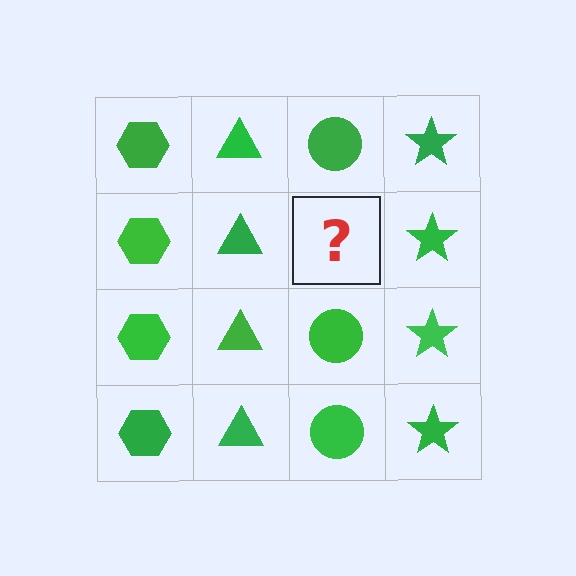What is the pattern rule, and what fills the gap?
The rule is that each column has a consistent shape. The gap should be filled with a green circle.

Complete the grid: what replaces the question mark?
The question mark should be replaced with a green circle.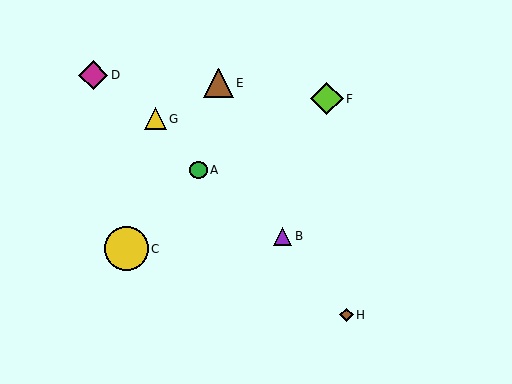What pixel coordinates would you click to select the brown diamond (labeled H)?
Click at (346, 315) to select the brown diamond H.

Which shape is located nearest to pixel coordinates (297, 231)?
The purple triangle (labeled B) at (283, 236) is nearest to that location.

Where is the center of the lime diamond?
The center of the lime diamond is at (327, 99).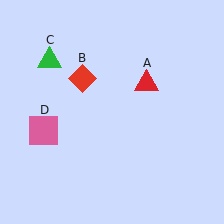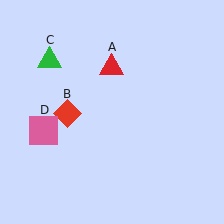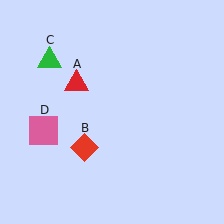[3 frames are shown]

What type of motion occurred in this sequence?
The red triangle (object A), red diamond (object B) rotated counterclockwise around the center of the scene.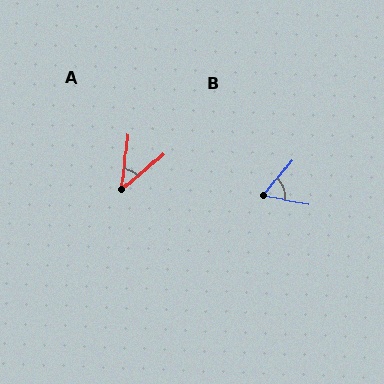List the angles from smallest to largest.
A (43°), B (61°).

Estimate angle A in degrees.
Approximately 43 degrees.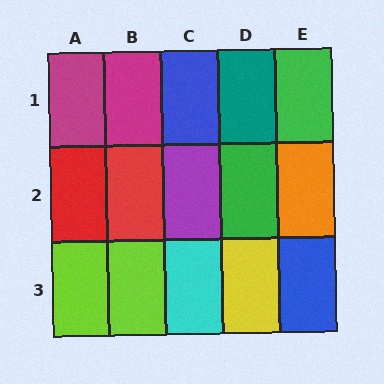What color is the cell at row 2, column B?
Red.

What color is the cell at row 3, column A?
Lime.